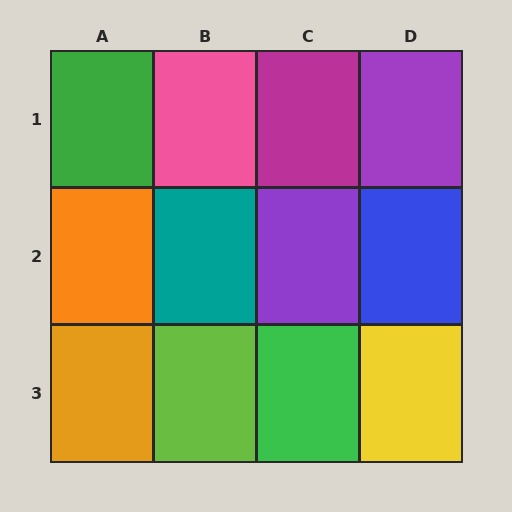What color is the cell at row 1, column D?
Purple.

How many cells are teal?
1 cell is teal.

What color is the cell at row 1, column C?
Magenta.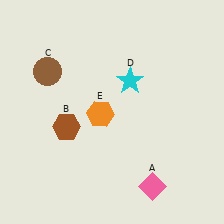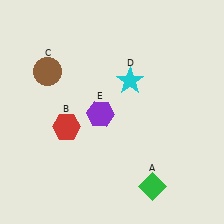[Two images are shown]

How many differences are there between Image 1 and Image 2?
There are 3 differences between the two images.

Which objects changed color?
A changed from pink to green. B changed from brown to red. E changed from orange to purple.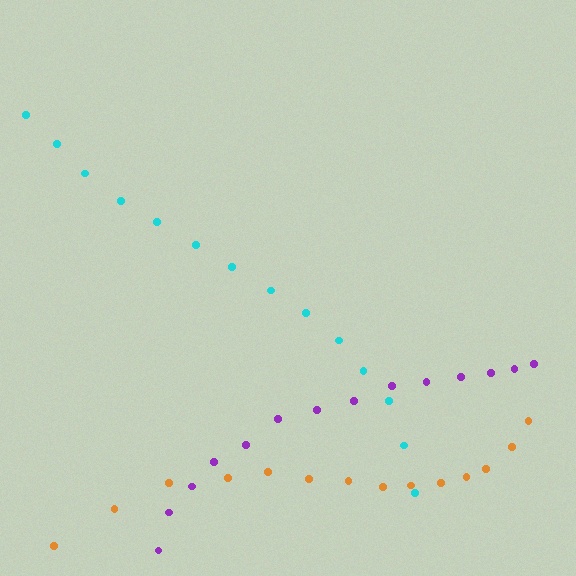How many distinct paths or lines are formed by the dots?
There are 3 distinct paths.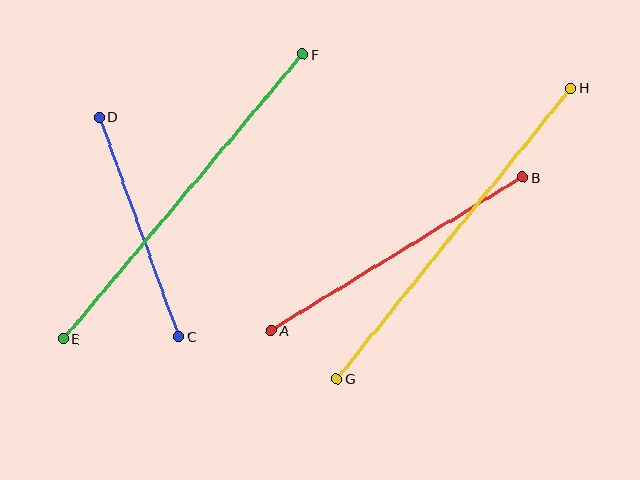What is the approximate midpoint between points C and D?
The midpoint is at approximately (139, 227) pixels.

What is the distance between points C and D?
The distance is approximately 233 pixels.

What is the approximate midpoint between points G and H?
The midpoint is at approximately (454, 233) pixels.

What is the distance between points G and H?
The distance is approximately 373 pixels.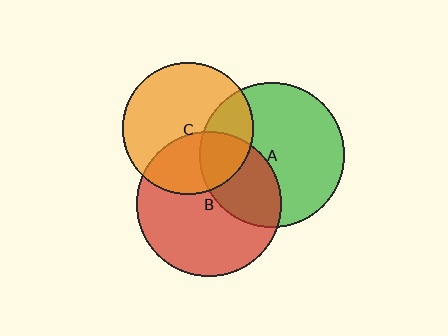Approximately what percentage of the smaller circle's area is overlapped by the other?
Approximately 35%.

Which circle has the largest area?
Circle B (red).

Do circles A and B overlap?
Yes.